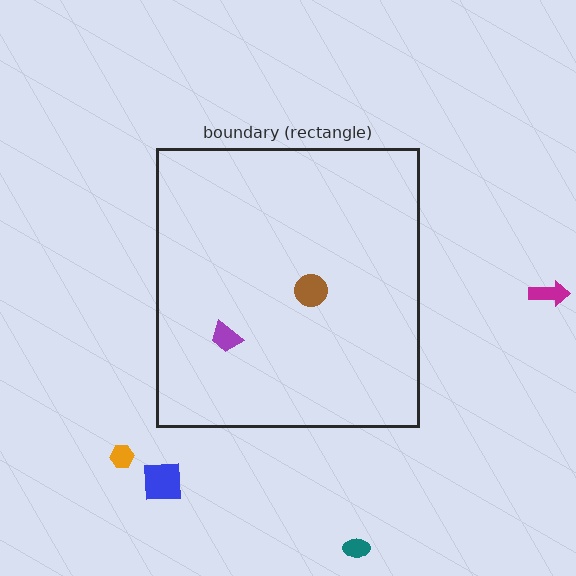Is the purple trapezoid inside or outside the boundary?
Inside.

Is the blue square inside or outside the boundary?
Outside.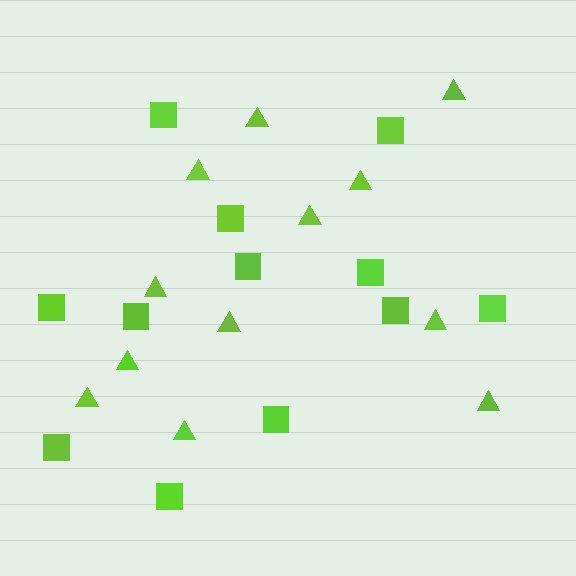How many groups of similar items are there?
There are 2 groups: one group of squares (12) and one group of triangles (12).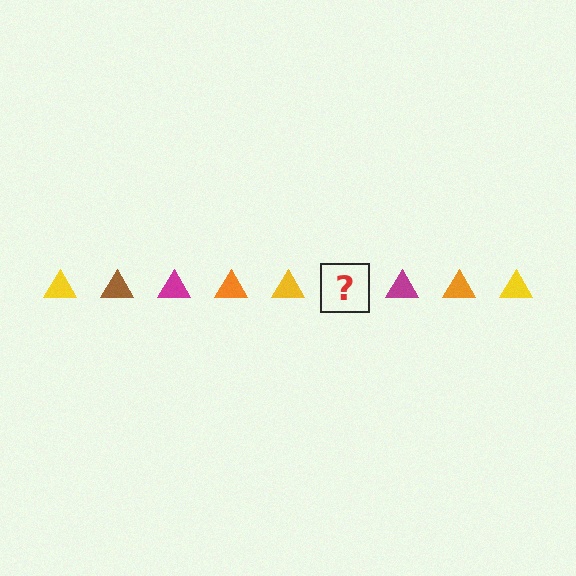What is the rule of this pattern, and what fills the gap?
The rule is that the pattern cycles through yellow, brown, magenta, orange triangles. The gap should be filled with a brown triangle.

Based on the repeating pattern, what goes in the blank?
The blank should be a brown triangle.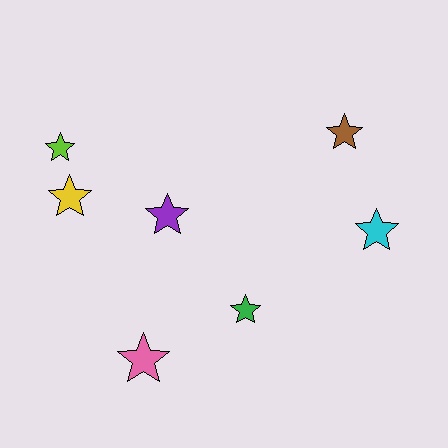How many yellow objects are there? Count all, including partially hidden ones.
There is 1 yellow object.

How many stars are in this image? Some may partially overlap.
There are 7 stars.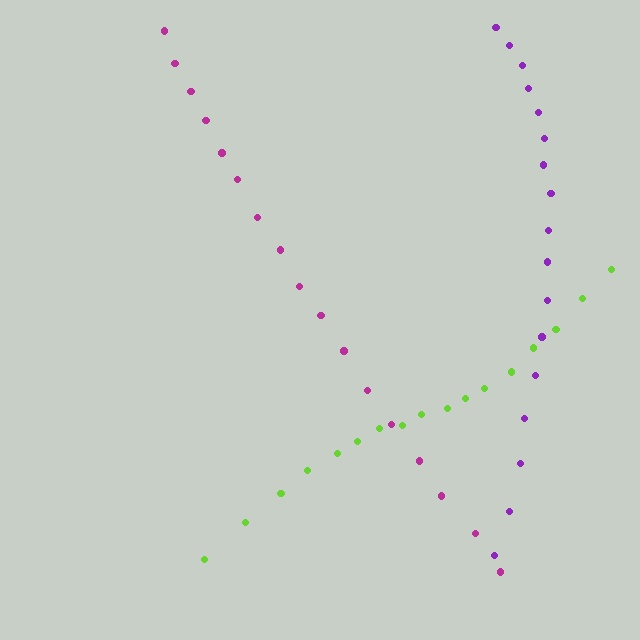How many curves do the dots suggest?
There are 3 distinct paths.